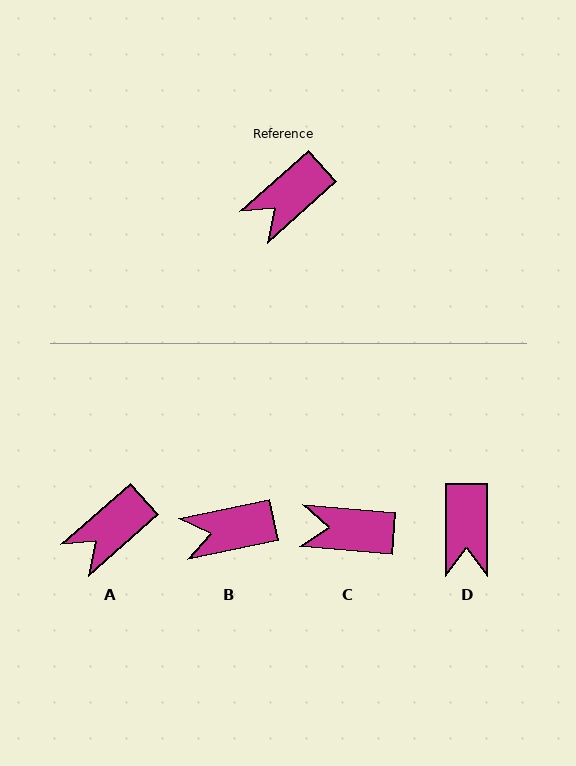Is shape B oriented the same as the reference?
No, it is off by about 30 degrees.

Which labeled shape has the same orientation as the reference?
A.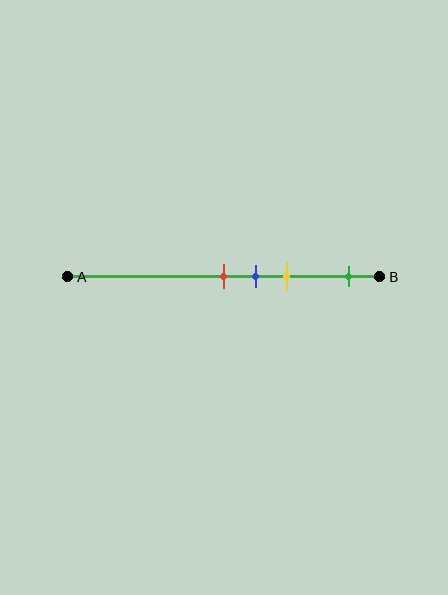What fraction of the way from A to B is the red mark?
The red mark is approximately 50% (0.5) of the way from A to B.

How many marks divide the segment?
There are 4 marks dividing the segment.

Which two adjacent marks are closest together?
The red and blue marks are the closest adjacent pair.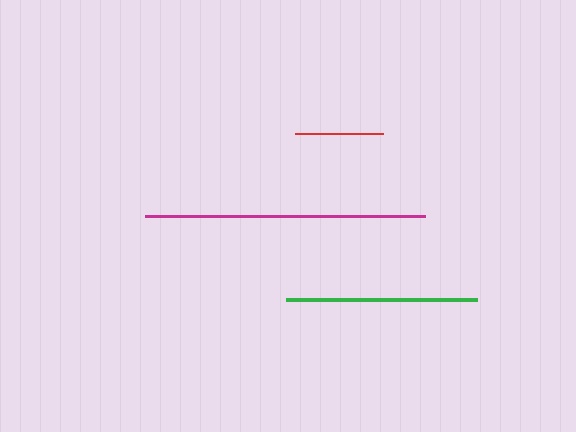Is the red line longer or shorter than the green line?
The green line is longer than the red line.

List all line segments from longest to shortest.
From longest to shortest: magenta, green, red.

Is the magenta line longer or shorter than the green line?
The magenta line is longer than the green line.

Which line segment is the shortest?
The red line is the shortest at approximately 88 pixels.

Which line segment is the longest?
The magenta line is the longest at approximately 280 pixels.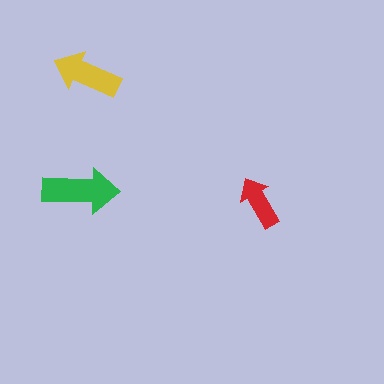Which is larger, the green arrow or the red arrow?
The green one.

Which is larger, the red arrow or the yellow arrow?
The yellow one.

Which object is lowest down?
The red arrow is bottommost.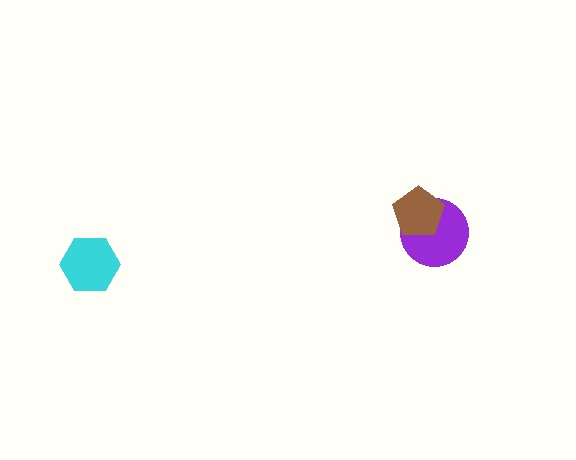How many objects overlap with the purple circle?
1 object overlaps with the purple circle.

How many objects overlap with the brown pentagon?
1 object overlaps with the brown pentagon.